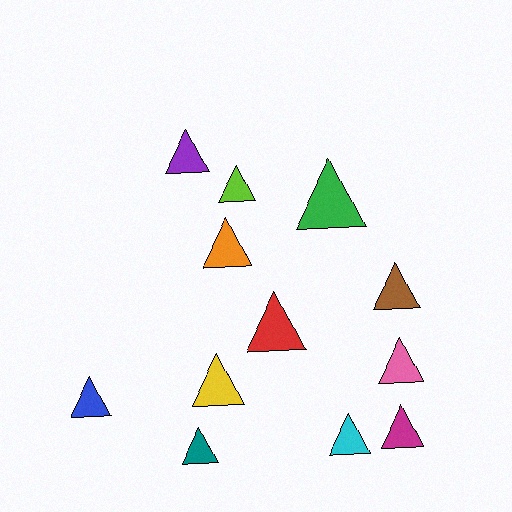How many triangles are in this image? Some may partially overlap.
There are 12 triangles.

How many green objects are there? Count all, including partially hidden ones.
There is 1 green object.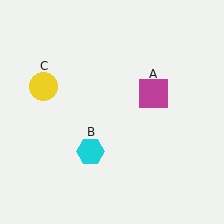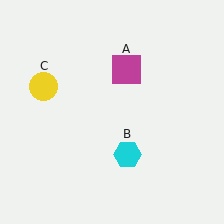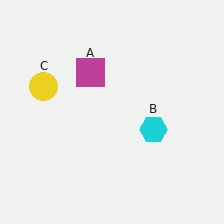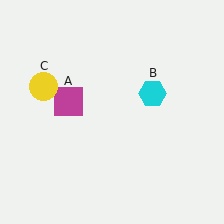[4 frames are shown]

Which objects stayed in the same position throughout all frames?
Yellow circle (object C) remained stationary.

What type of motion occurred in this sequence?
The magenta square (object A), cyan hexagon (object B) rotated counterclockwise around the center of the scene.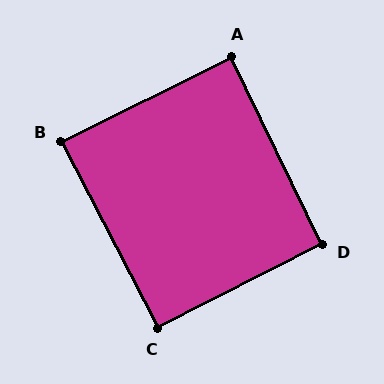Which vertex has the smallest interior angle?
B, at approximately 89 degrees.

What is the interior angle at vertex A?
Approximately 90 degrees (approximately right).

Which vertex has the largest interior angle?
D, at approximately 91 degrees.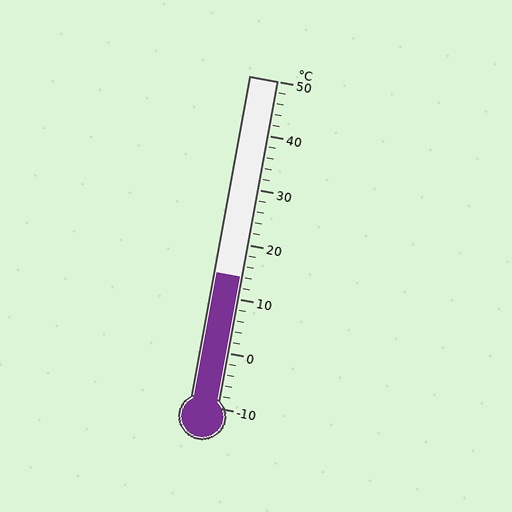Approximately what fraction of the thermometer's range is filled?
The thermometer is filled to approximately 40% of its range.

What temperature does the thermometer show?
The thermometer shows approximately 14°C.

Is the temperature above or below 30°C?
The temperature is below 30°C.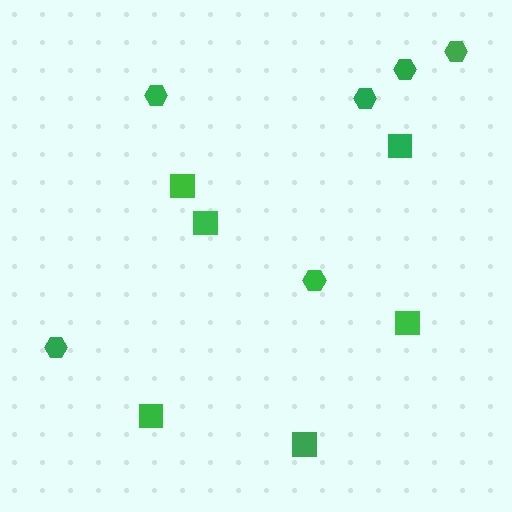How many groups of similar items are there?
There are 2 groups: one group of hexagons (6) and one group of squares (6).